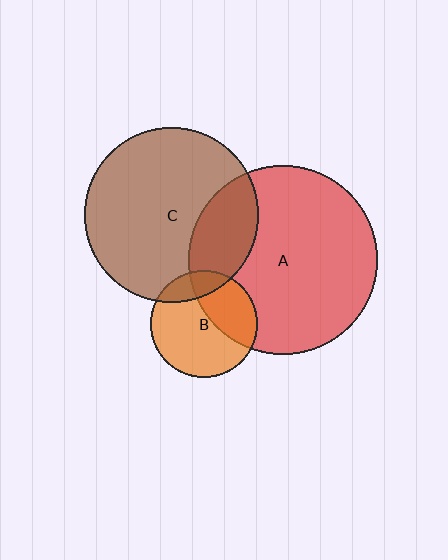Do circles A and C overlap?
Yes.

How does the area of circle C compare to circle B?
Approximately 2.7 times.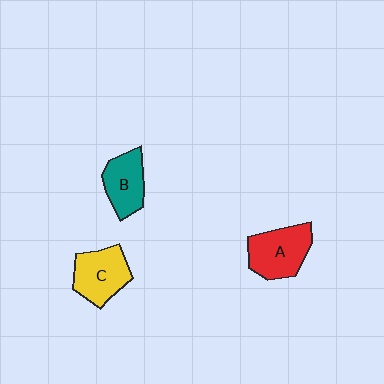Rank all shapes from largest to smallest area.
From largest to smallest: A (red), C (yellow), B (teal).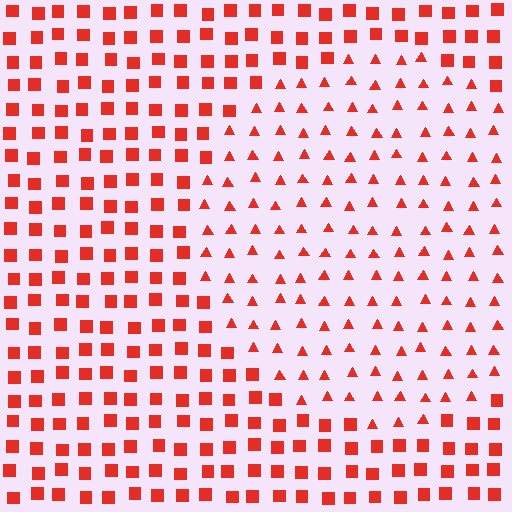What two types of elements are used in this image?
The image uses triangles inside the circle region and squares outside it.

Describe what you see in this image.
The image is filled with small red elements arranged in a uniform grid. A circle-shaped region contains triangles, while the surrounding area contains squares. The boundary is defined purely by the change in element shape.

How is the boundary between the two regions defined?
The boundary is defined by a change in element shape: triangles inside vs. squares outside. All elements share the same color and spacing.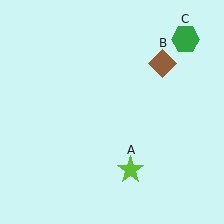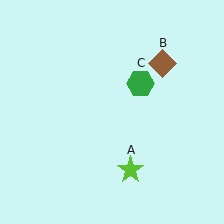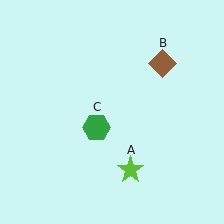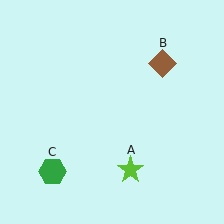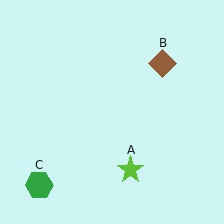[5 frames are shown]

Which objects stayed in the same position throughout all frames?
Lime star (object A) and brown diamond (object B) remained stationary.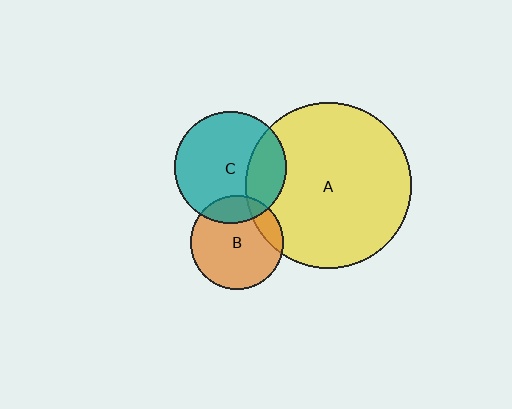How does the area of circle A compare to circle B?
Approximately 3.2 times.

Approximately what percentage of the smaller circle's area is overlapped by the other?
Approximately 15%.